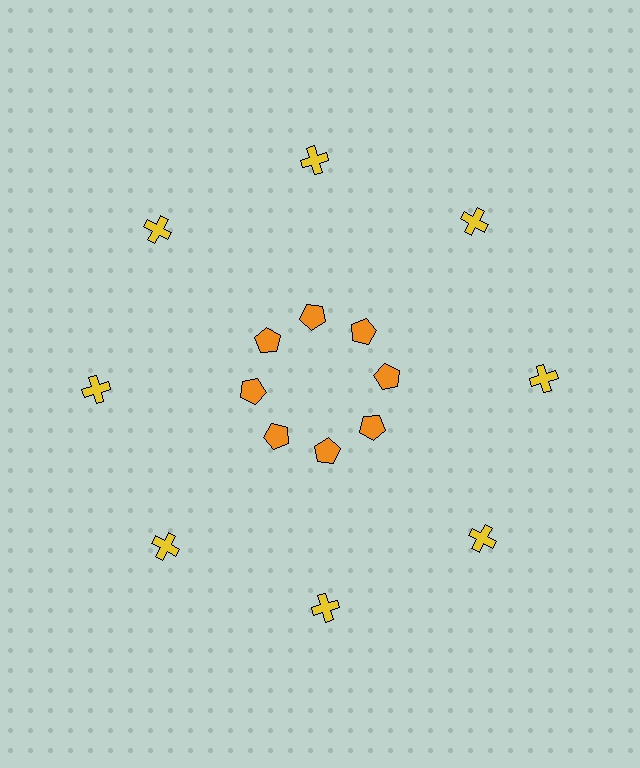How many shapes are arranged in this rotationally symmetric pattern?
There are 16 shapes, arranged in 8 groups of 2.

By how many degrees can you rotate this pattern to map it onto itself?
The pattern maps onto itself every 45 degrees of rotation.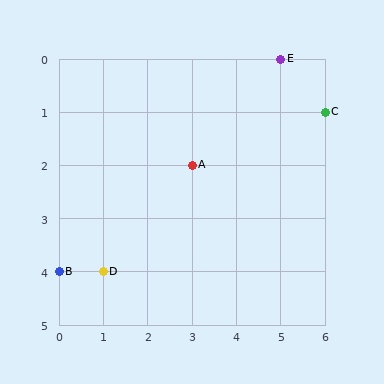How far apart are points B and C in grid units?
Points B and C are 6 columns and 3 rows apart (about 6.7 grid units diagonally).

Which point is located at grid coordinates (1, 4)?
Point D is at (1, 4).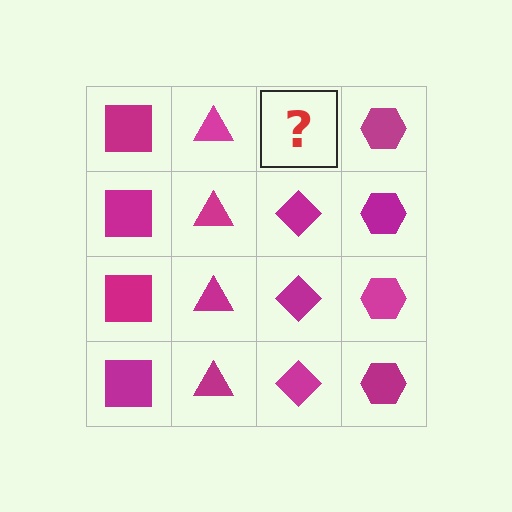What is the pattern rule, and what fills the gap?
The rule is that each column has a consistent shape. The gap should be filled with a magenta diamond.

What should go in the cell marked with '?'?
The missing cell should contain a magenta diamond.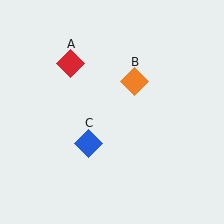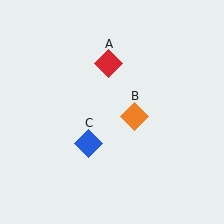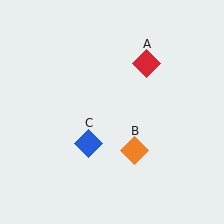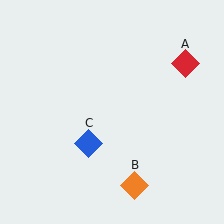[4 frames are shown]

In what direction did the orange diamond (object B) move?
The orange diamond (object B) moved down.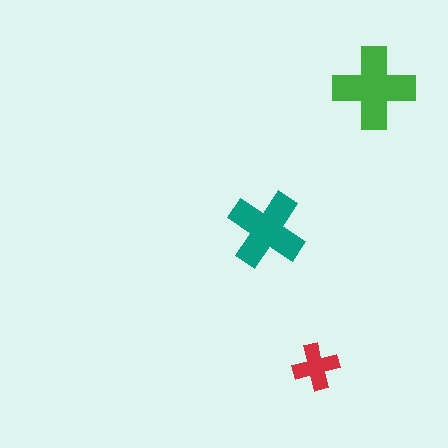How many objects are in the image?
There are 3 objects in the image.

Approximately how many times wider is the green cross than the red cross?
About 2 times wider.